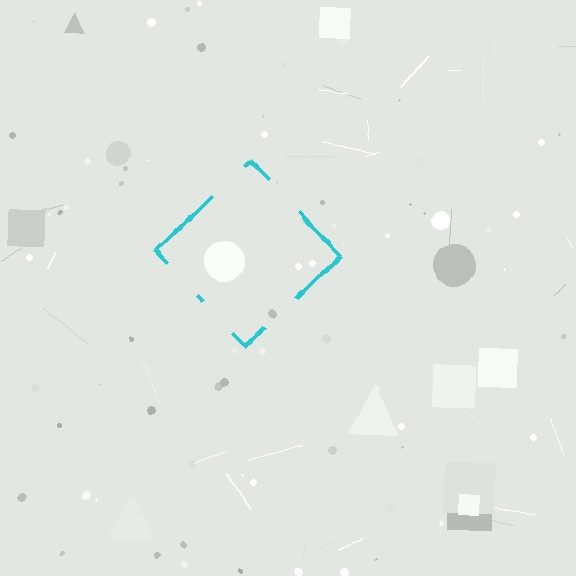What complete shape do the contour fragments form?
The contour fragments form a diamond.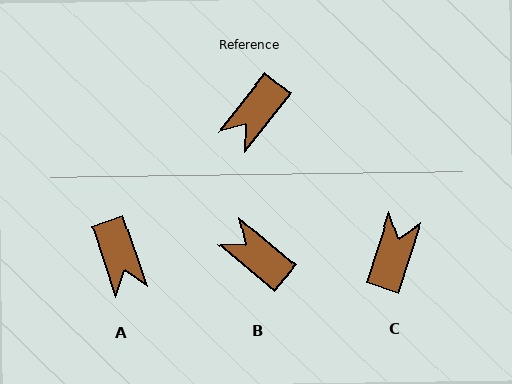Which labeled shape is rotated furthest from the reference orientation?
C, about 159 degrees away.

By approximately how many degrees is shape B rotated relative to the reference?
Approximately 91 degrees clockwise.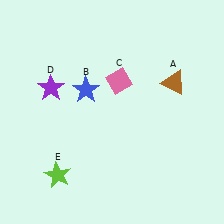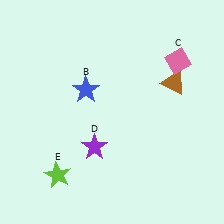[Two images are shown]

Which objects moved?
The objects that moved are: the pink diamond (C), the purple star (D).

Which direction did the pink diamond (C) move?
The pink diamond (C) moved right.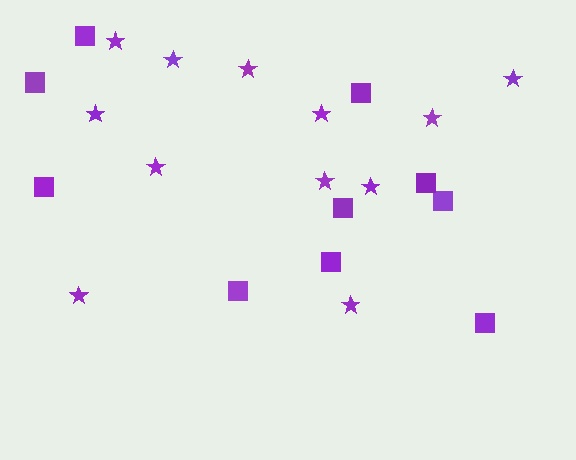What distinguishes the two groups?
There are 2 groups: one group of squares (10) and one group of stars (12).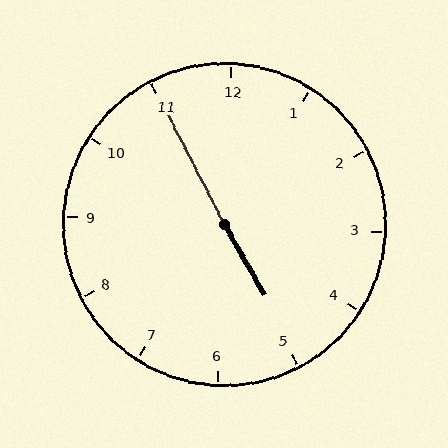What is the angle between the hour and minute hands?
Approximately 178 degrees.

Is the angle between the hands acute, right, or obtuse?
It is obtuse.